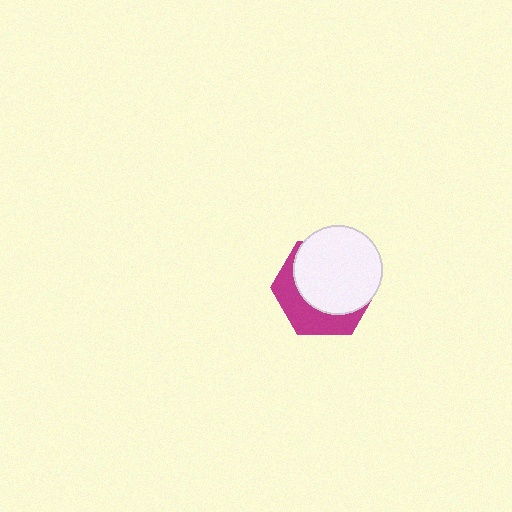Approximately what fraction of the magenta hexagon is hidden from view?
Roughly 63% of the magenta hexagon is hidden behind the white circle.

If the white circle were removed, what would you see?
You would see the complete magenta hexagon.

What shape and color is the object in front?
The object in front is a white circle.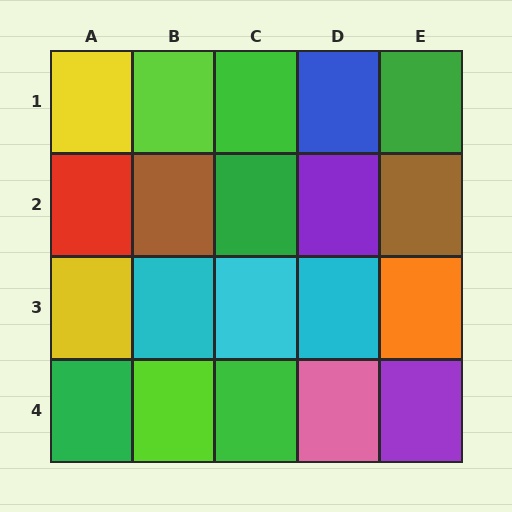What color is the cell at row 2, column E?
Brown.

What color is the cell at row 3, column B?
Cyan.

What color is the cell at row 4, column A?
Green.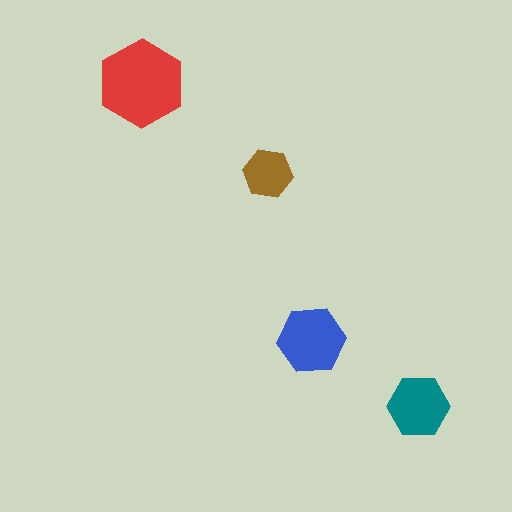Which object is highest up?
The red hexagon is topmost.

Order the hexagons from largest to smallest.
the red one, the blue one, the teal one, the brown one.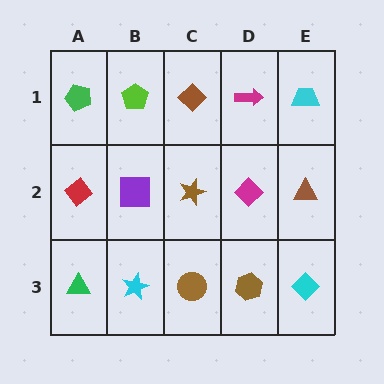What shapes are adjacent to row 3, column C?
A brown star (row 2, column C), a cyan star (row 3, column B), a brown hexagon (row 3, column D).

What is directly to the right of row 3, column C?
A brown hexagon.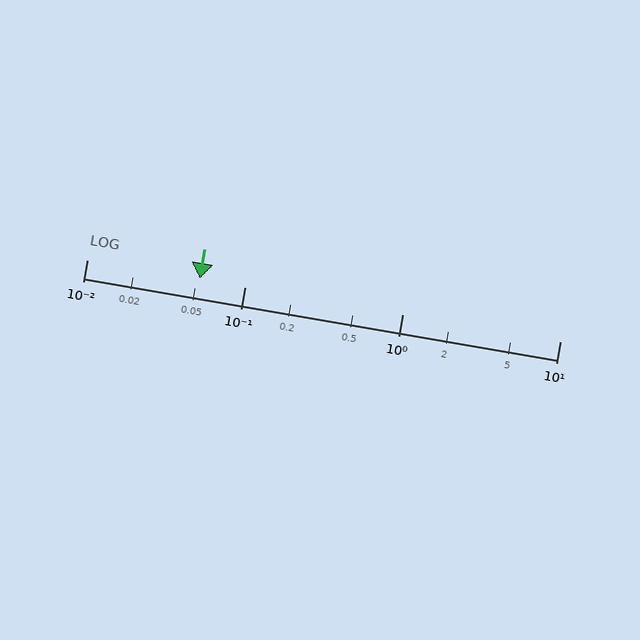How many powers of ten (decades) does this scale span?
The scale spans 3 decades, from 0.01 to 10.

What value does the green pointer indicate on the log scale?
The pointer indicates approximately 0.052.